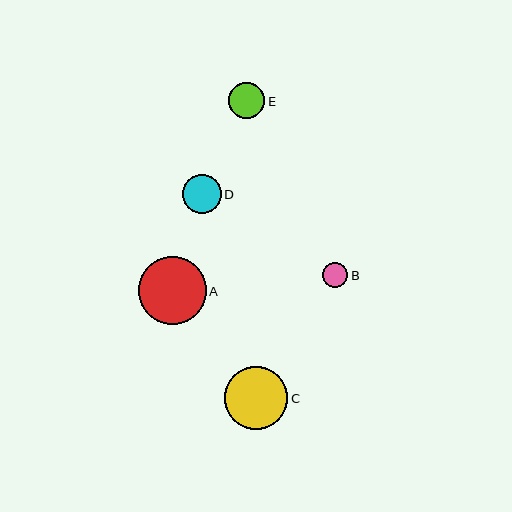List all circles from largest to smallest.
From largest to smallest: A, C, D, E, B.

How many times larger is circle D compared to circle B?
Circle D is approximately 1.5 times the size of circle B.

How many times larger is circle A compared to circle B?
Circle A is approximately 2.7 times the size of circle B.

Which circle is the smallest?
Circle B is the smallest with a size of approximately 25 pixels.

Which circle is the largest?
Circle A is the largest with a size of approximately 68 pixels.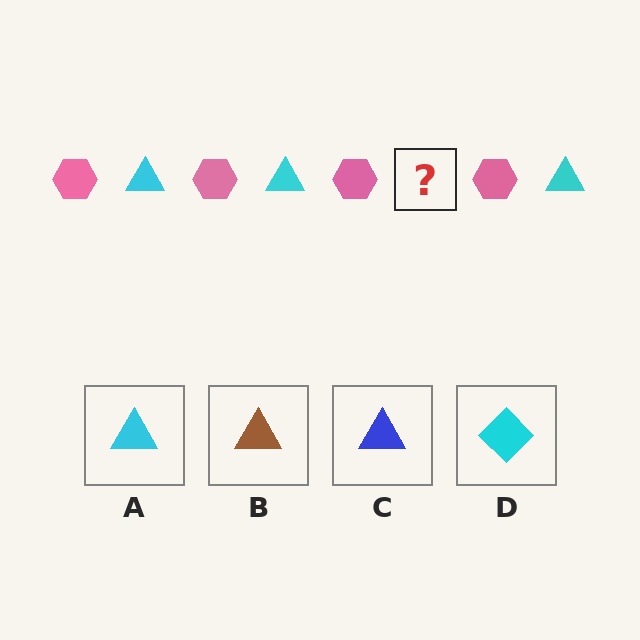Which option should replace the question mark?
Option A.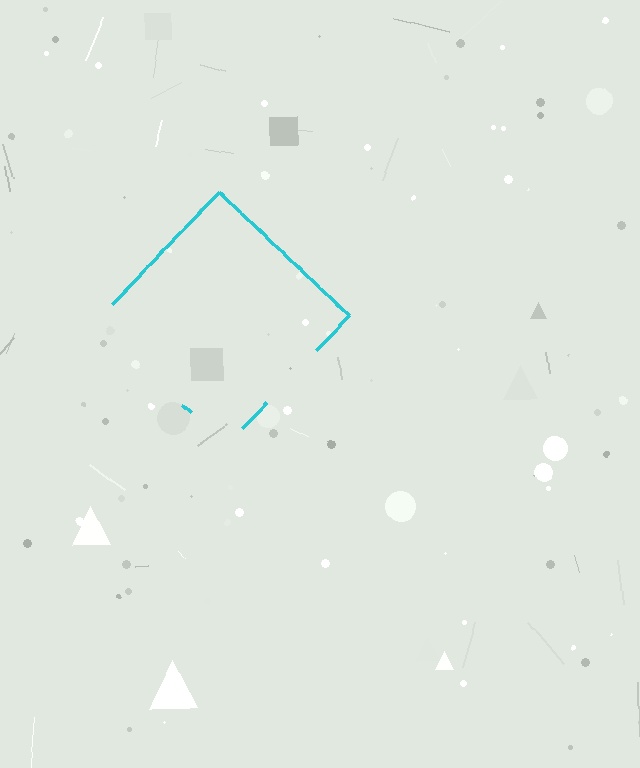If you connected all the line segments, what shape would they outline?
They would outline a diamond.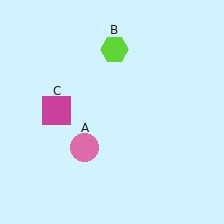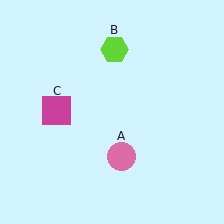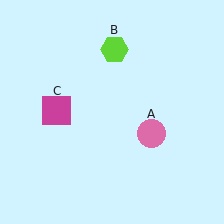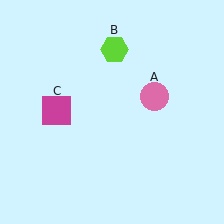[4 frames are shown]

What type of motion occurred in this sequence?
The pink circle (object A) rotated counterclockwise around the center of the scene.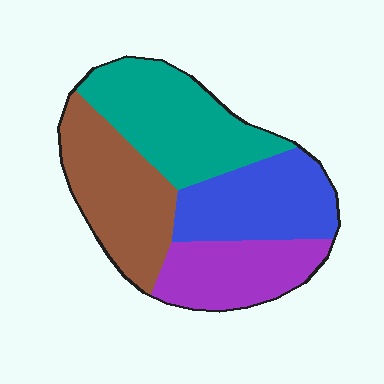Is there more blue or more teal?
Teal.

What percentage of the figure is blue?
Blue takes up less than a quarter of the figure.